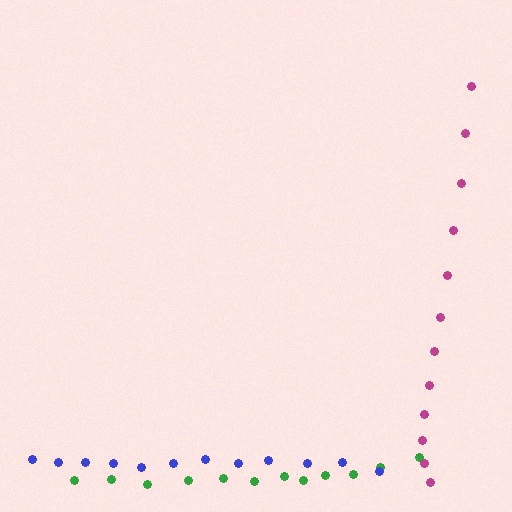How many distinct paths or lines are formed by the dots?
There are 3 distinct paths.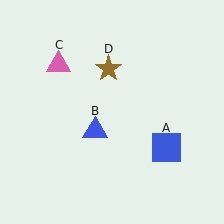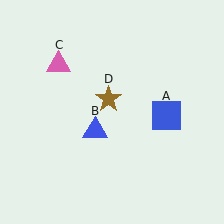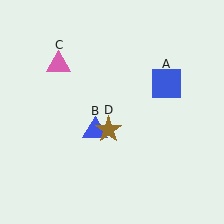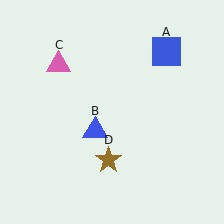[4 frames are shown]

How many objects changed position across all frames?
2 objects changed position: blue square (object A), brown star (object D).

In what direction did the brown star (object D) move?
The brown star (object D) moved down.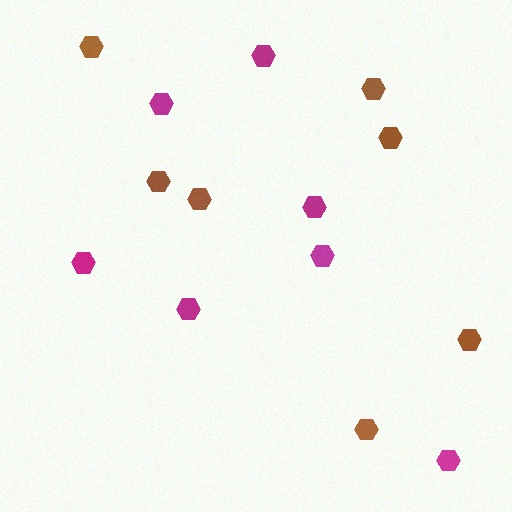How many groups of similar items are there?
There are 2 groups: one group of magenta hexagons (7) and one group of brown hexagons (7).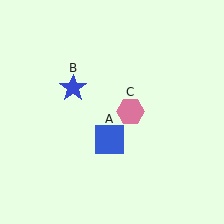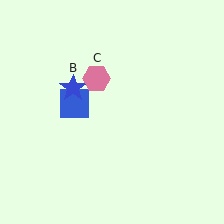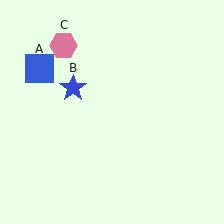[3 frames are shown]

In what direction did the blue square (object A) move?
The blue square (object A) moved up and to the left.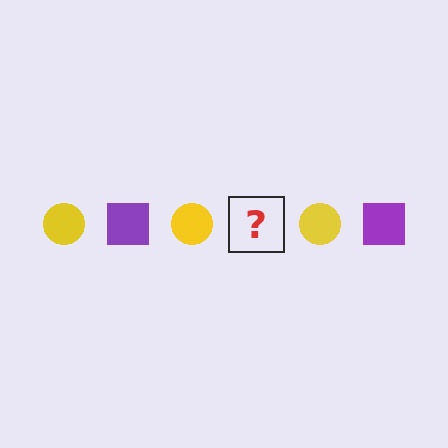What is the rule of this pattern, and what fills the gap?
The rule is that the pattern alternates between yellow circle and purple square. The gap should be filled with a purple square.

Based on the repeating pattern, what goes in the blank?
The blank should be a purple square.